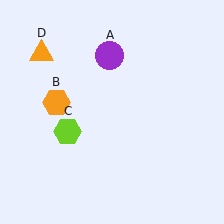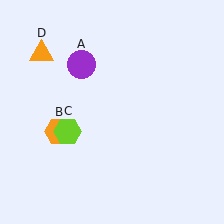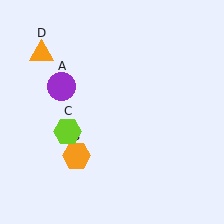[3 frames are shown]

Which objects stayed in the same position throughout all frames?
Lime hexagon (object C) and orange triangle (object D) remained stationary.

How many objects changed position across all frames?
2 objects changed position: purple circle (object A), orange hexagon (object B).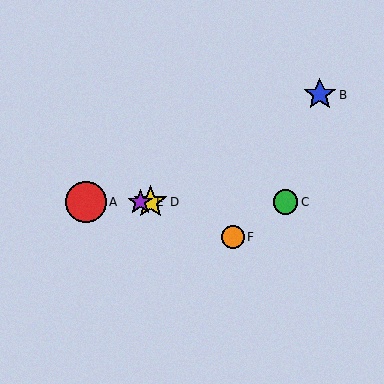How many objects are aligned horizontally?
4 objects (A, C, D, E) are aligned horizontally.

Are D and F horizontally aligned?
No, D is at y≈202 and F is at y≈237.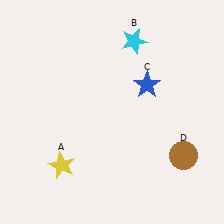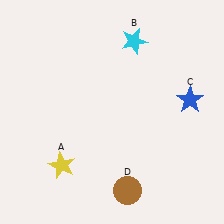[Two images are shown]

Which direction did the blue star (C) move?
The blue star (C) moved right.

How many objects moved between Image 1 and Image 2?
2 objects moved between the two images.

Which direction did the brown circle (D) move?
The brown circle (D) moved left.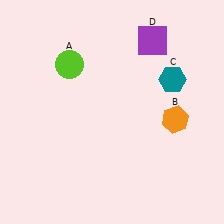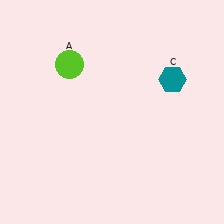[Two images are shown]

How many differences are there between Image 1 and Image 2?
There are 2 differences between the two images.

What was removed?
The orange hexagon (B), the purple square (D) were removed in Image 2.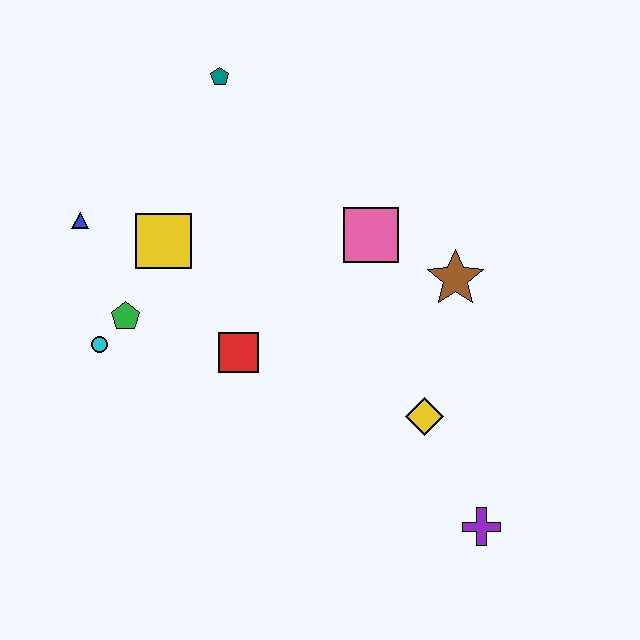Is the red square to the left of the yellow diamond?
Yes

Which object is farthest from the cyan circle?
The purple cross is farthest from the cyan circle.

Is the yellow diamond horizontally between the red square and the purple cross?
Yes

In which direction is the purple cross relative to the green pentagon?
The purple cross is to the right of the green pentagon.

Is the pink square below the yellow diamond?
No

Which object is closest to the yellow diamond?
The purple cross is closest to the yellow diamond.